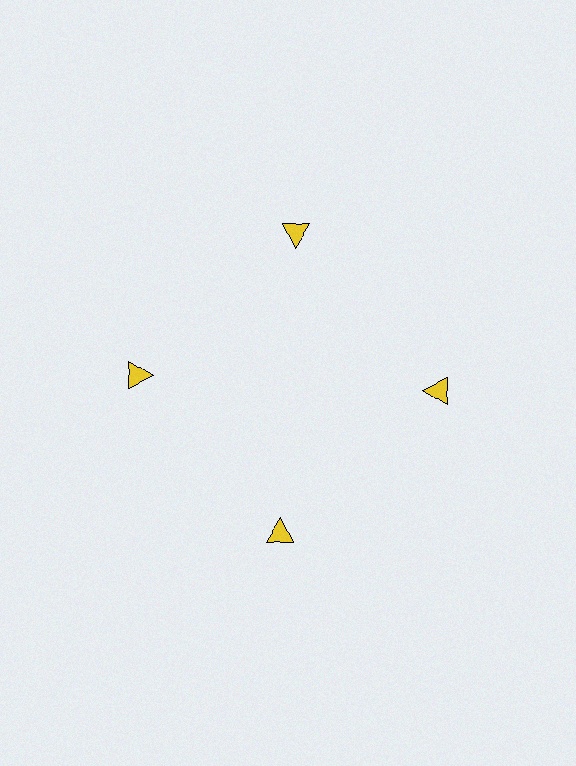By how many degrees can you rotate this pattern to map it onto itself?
The pattern maps onto itself every 90 degrees of rotation.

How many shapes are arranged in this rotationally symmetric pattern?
There are 4 shapes, arranged in 4 groups of 1.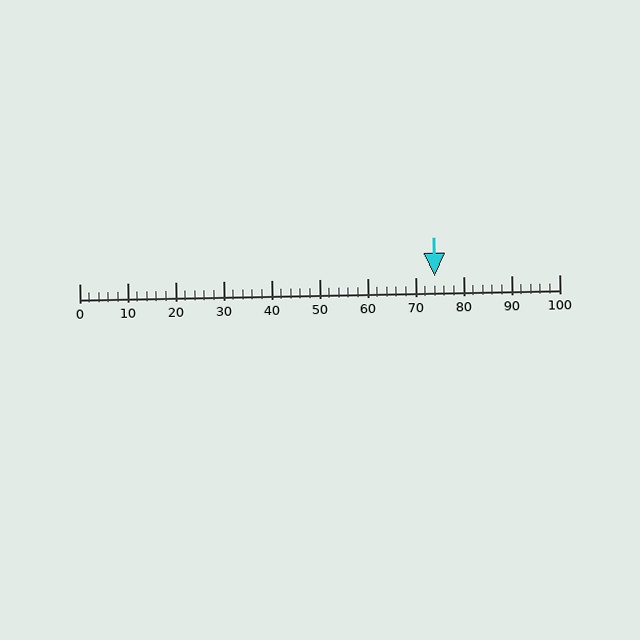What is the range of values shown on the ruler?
The ruler shows values from 0 to 100.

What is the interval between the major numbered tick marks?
The major tick marks are spaced 10 units apart.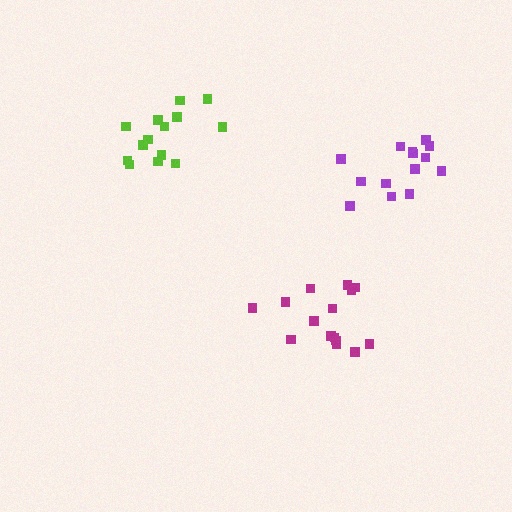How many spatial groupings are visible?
There are 3 spatial groupings.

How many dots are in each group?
Group 1: 14 dots, Group 2: 15 dots, Group 3: 14 dots (43 total).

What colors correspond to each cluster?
The clusters are colored: purple, magenta, lime.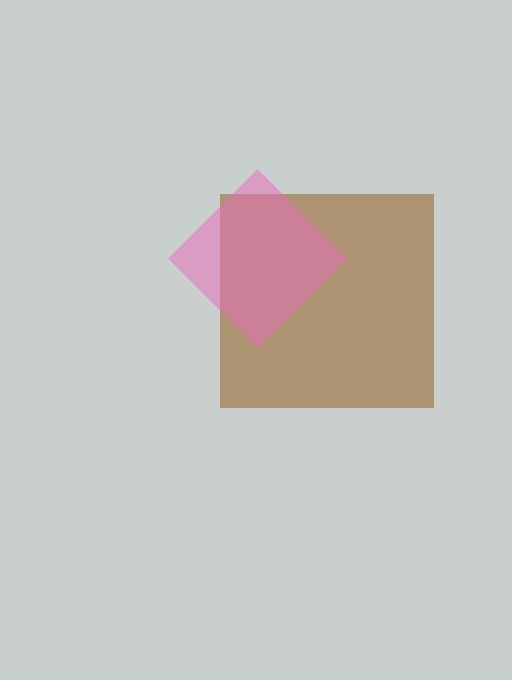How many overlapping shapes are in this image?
There are 2 overlapping shapes in the image.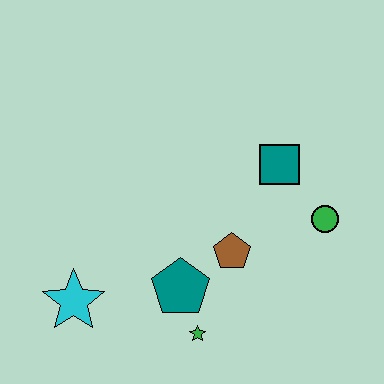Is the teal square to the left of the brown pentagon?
No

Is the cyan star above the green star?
Yes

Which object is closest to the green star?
The teal pentagon is closest to the green star.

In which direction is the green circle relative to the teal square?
The green circle is below the teal square.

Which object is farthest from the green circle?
The cyan star is farthest from the green circle.